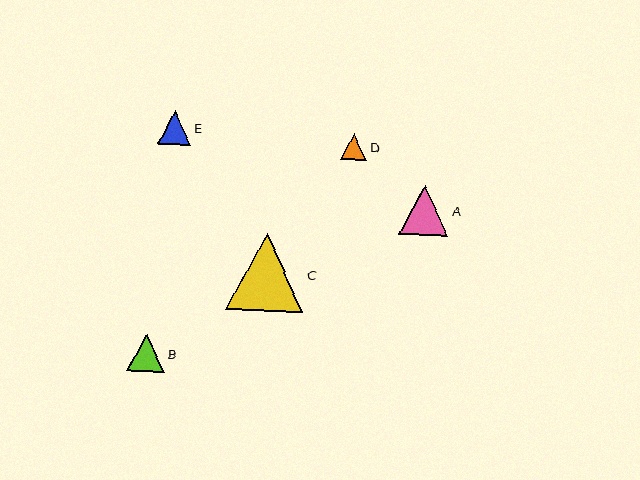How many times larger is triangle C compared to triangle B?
Triangle C is approximately 2.1 times the size of triangle B.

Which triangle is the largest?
Triangle C is the largest with a size of approximately 77 pixels.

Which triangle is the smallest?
Triangle D is the smallest with a size of approximately 27 pixels.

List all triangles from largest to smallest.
From largest to smallest: C, A, B, E, D.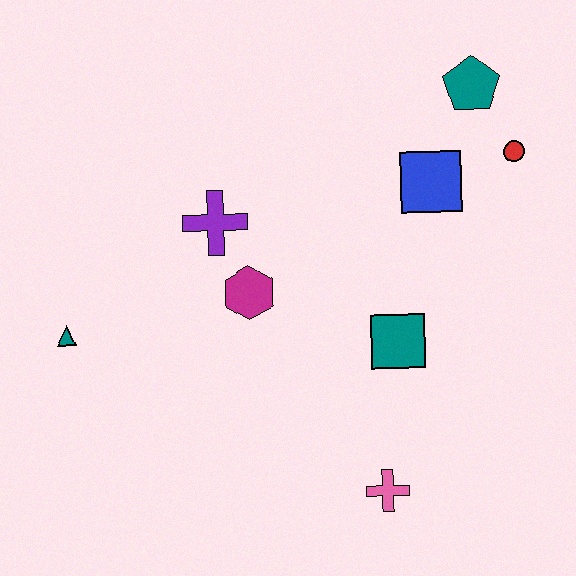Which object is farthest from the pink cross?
The teal pentagon is farthest from the pink cross.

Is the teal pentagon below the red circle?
No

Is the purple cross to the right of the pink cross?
No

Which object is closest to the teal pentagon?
The red circle is closest to the teal pentagon.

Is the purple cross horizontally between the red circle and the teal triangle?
Yes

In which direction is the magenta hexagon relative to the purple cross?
The magenta hexagon is below the purple cross.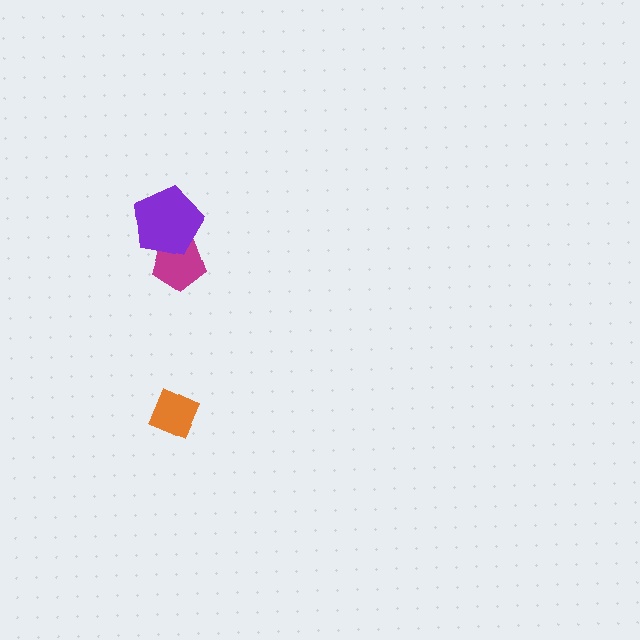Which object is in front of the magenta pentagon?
The purple pentagon is in front of the magenta pentagon.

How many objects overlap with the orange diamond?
0 objects overlap with the orange diamond.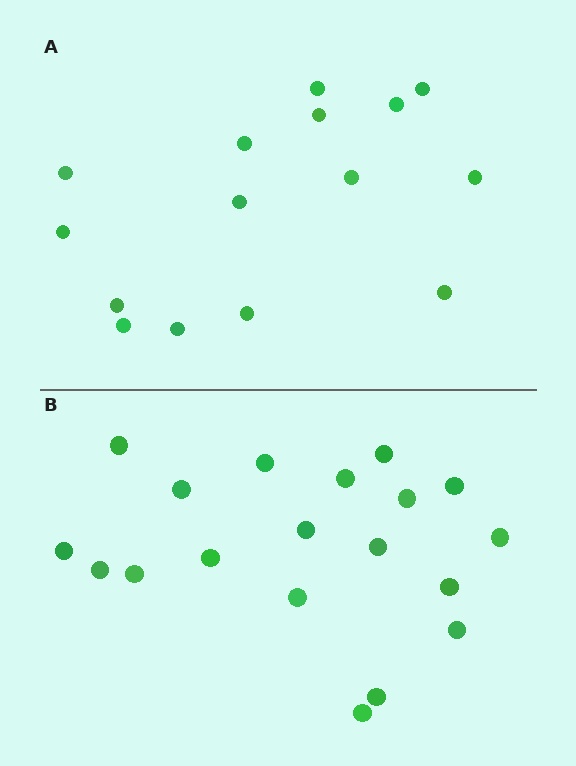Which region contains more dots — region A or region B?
Region B (the bottom region) has more dots.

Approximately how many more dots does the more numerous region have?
Region B has about 4 more dots than region A.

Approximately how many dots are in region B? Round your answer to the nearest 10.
About 20 dots. (The exact count is 19, which rounds to 20.)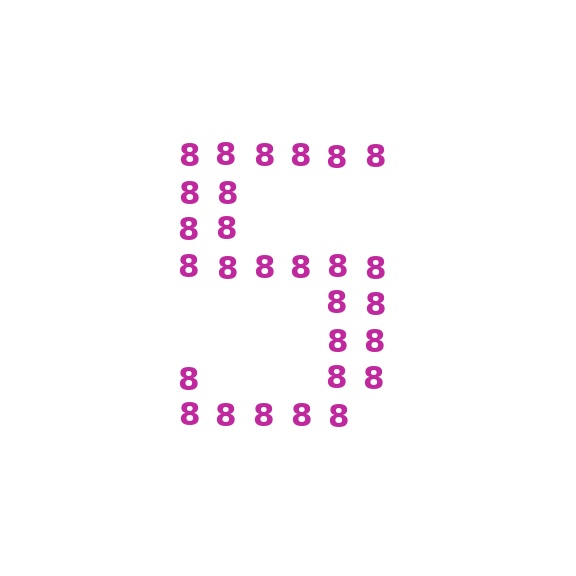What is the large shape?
The large shape is the digit 5.